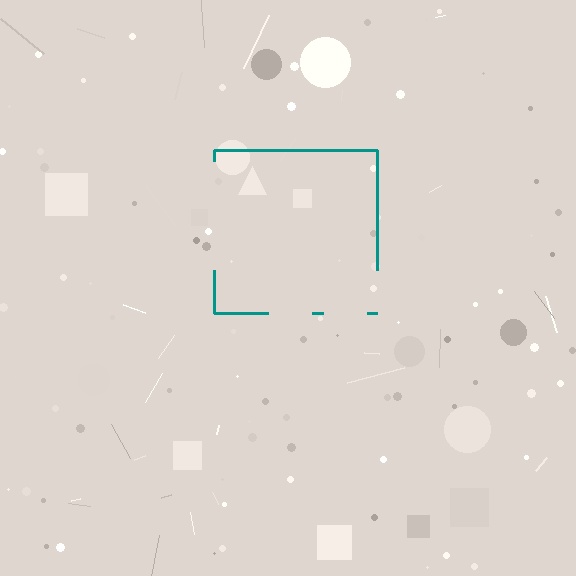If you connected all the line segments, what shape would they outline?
They would outline a square.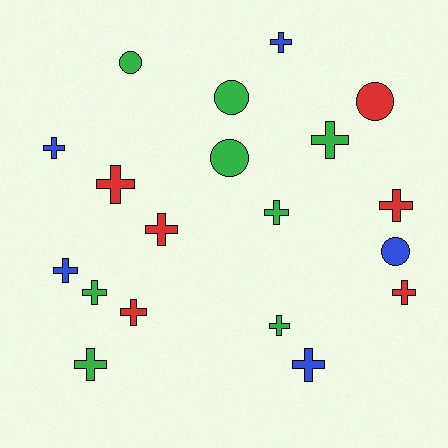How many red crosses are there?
There are 5 red crosses.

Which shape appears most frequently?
Cross, with 14 objects.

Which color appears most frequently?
Green, with 8 objects.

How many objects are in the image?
There are 19 objects.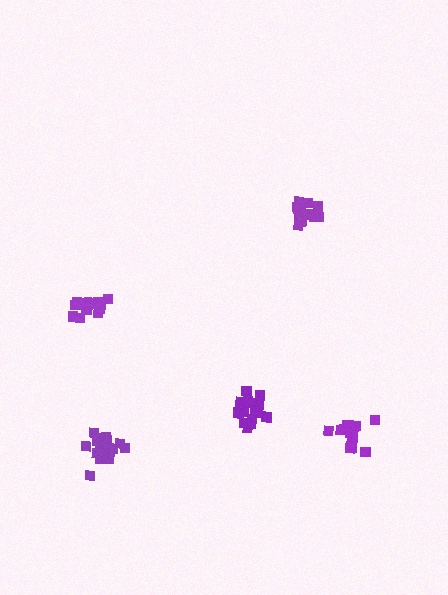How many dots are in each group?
Group 1: 18 dots, Group 2: 17 dots, Group 3: 17 dots, Group 4: 15 dots, Group 5: 16 dots (83 total).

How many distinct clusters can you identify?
There are 5 distinct clusters.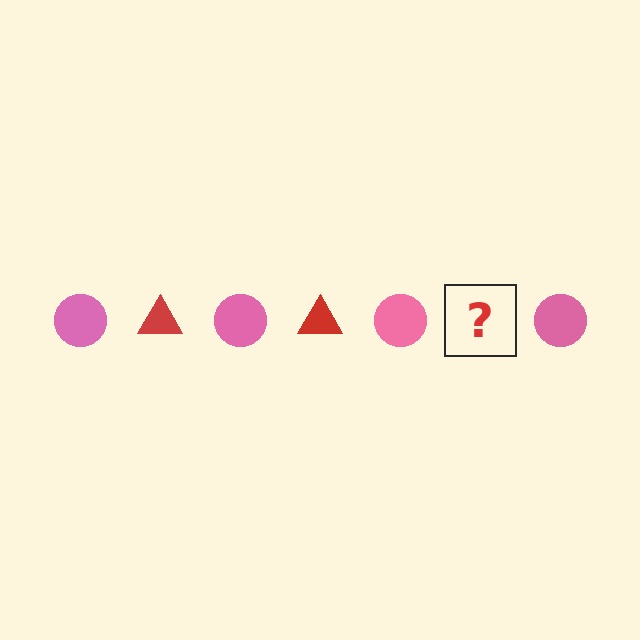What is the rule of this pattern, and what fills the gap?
The rule is that the pattern alternates between pink circle and red triangle. The gap should be filled with a red triangle.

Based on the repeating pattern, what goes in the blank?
The blank should be a red triangle.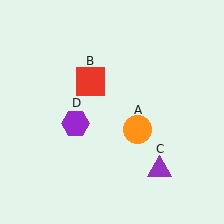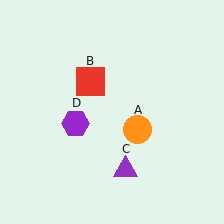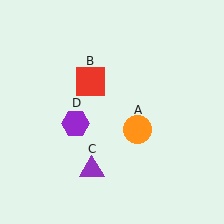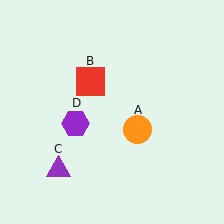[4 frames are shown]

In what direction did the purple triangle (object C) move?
The purple triangle (object C) moved left.